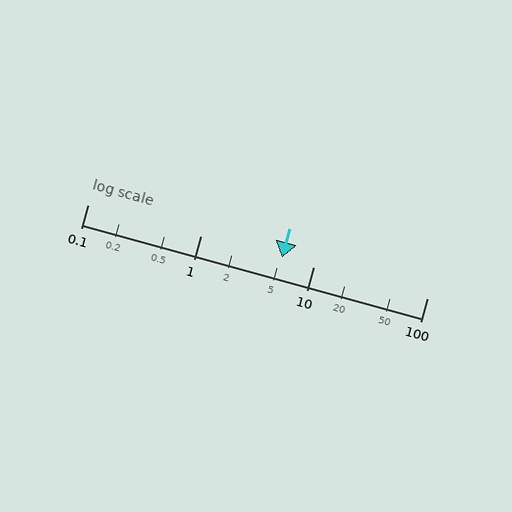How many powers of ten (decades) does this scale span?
The scale spans 3 decades, from 0.1 to 100.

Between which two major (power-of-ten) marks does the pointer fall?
The pointer is between 1 and 10.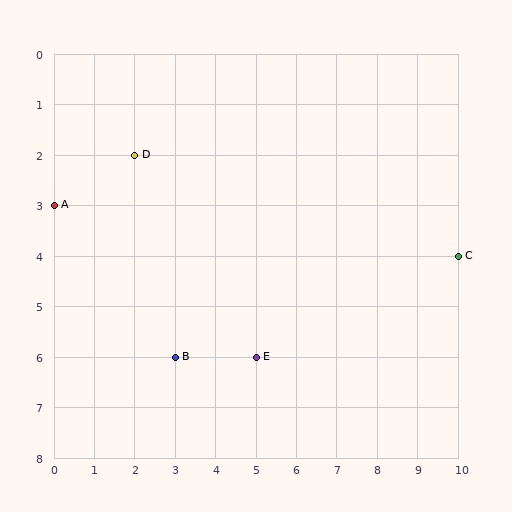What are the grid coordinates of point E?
Point E is at grid coordinates (5, 6).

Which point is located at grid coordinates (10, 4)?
Point C is at (10, 4).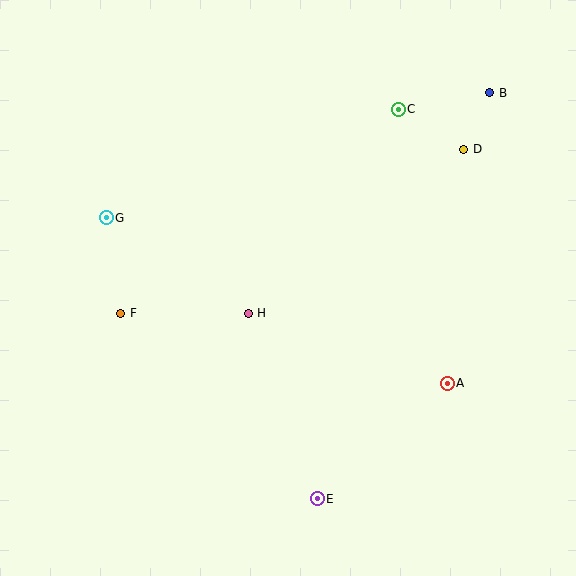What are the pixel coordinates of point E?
Point E is at (317, 499).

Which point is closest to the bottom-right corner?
Point A is closest to the bottom-right corner.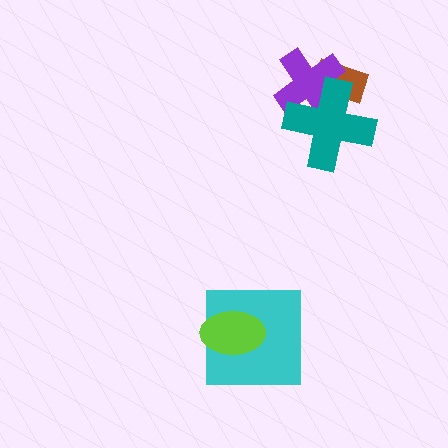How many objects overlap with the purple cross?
2 objects overlap with the purple cross.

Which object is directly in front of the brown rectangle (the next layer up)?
The purple cross is directly in front of the brown rectangle.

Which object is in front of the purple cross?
The teal cross is in front of the purple cross.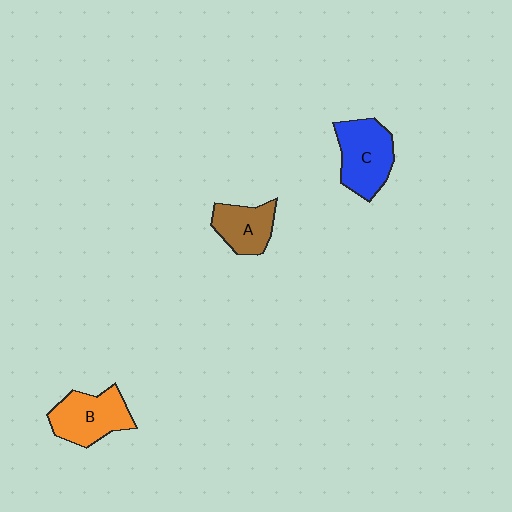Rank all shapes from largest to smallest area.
From largest to smallest: C (blue), B (orange), A (brown).